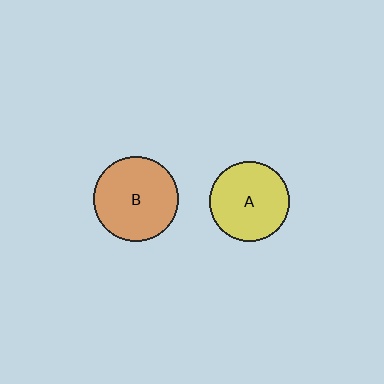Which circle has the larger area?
Circle B (orange).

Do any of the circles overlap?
No, none of the circles overlap.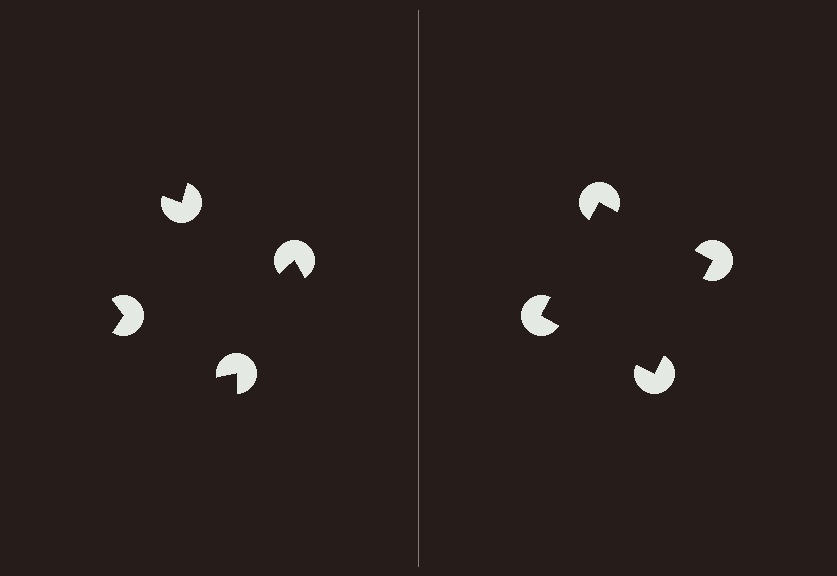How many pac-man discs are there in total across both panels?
8 — 4 on each side.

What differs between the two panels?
The pac-man discs are positioned identically on both sides; only the wedge orientations differ. On the right they align to a square; on the left they are misaligned.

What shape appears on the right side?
An illusory square.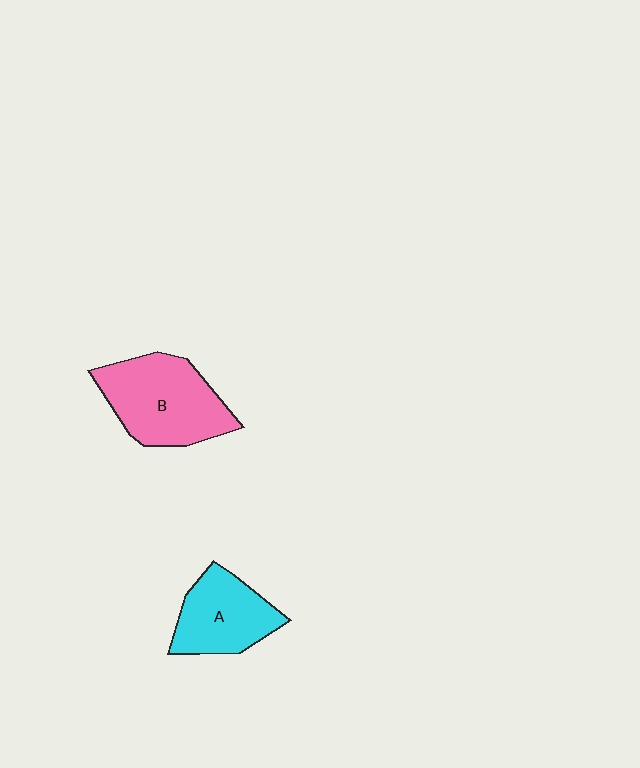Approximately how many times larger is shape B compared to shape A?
Approximately 1.4 times.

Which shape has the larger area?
Shape B (pink).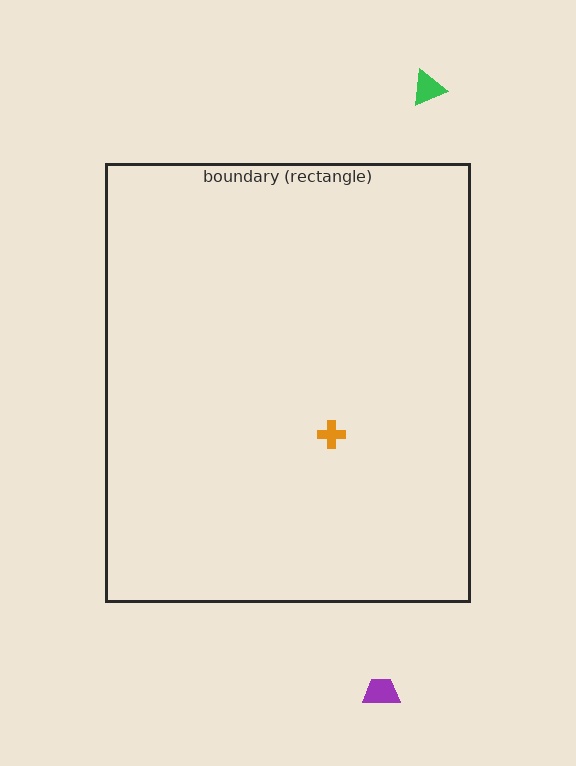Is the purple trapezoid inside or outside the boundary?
Outside.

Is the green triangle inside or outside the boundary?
Outside.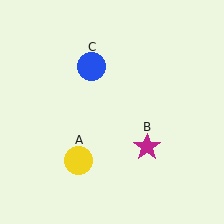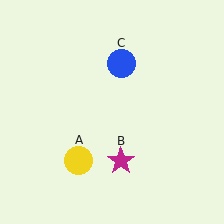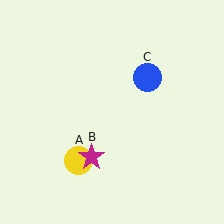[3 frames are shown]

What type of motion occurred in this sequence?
The magenta star (object B), blue circle (object C) rotated clockwise around the center of the scene.